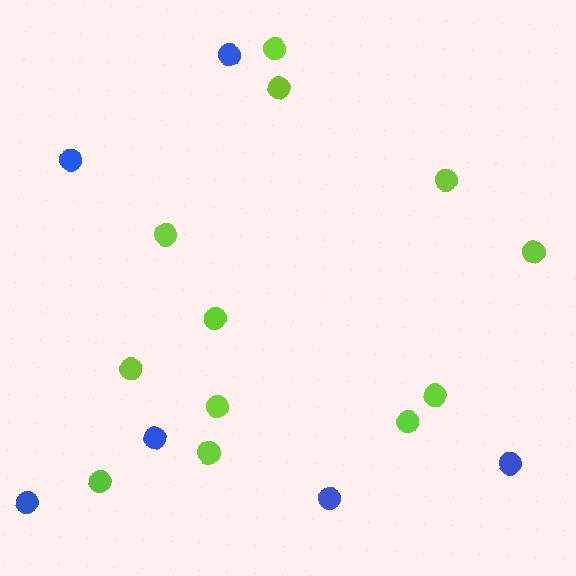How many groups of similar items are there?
There are 2 groups: one group of blue circles (6) and one group of lime circles (12).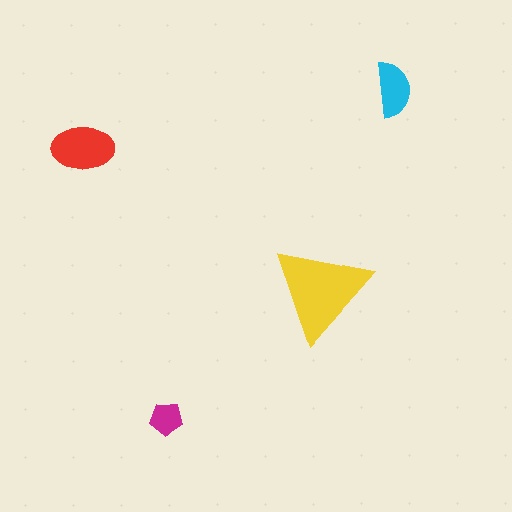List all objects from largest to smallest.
The yellow triangle, the red ellipse, the cyan semicircle, the magenta pentagon.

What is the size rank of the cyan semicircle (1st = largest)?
3rd.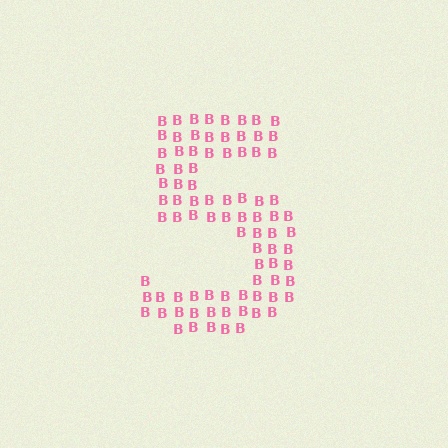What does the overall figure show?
The overall figure shows the digit 5.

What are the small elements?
The small elements are letter B's.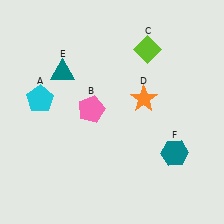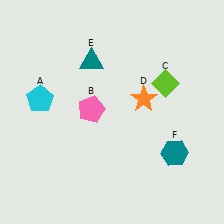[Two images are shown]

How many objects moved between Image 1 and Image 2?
2 objects moved between the two images.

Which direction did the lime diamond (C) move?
The lime diamond (C) moved down.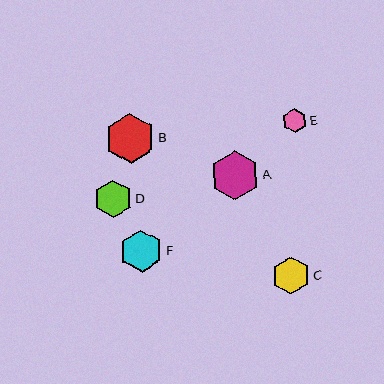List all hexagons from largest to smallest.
From largest to smallest: B, A, F, D, C, E.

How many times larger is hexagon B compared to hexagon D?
Hexagon B is approximately 1.4 times the size of hexagon D.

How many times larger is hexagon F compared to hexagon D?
Hexagon F is approximately 1.1 times the size of hexagon D.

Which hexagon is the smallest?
Hexagon E is the smallest with a size of approximately 24 pixels.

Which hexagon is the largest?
Hexagon B is the largest with a size of approximately 50 pixels.